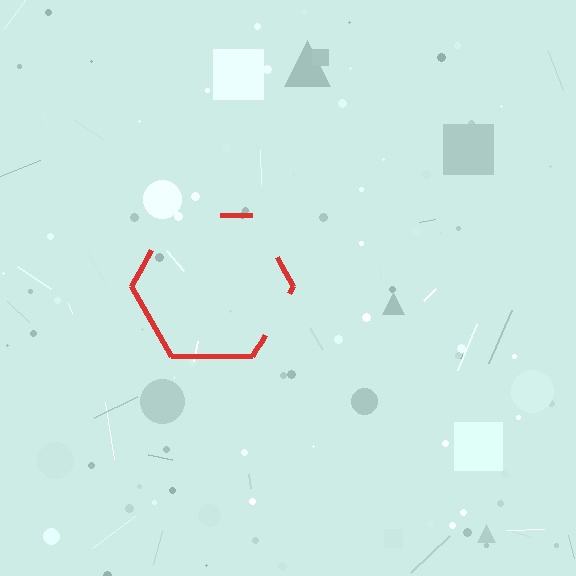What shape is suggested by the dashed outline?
The dashed outline suggests a hexagon.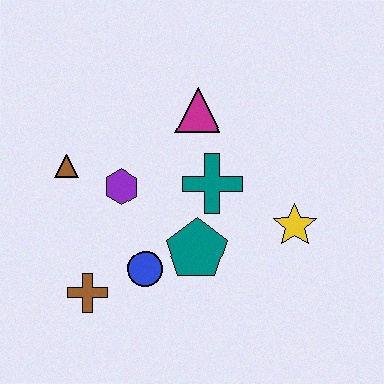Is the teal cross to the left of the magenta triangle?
No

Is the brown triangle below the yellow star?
No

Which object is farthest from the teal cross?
The brown cross is farthest from the teal cross.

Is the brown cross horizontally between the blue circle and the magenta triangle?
No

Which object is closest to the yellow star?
The teal cross is closest to the yellow star.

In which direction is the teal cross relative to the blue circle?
The teal cross is above the blue circle.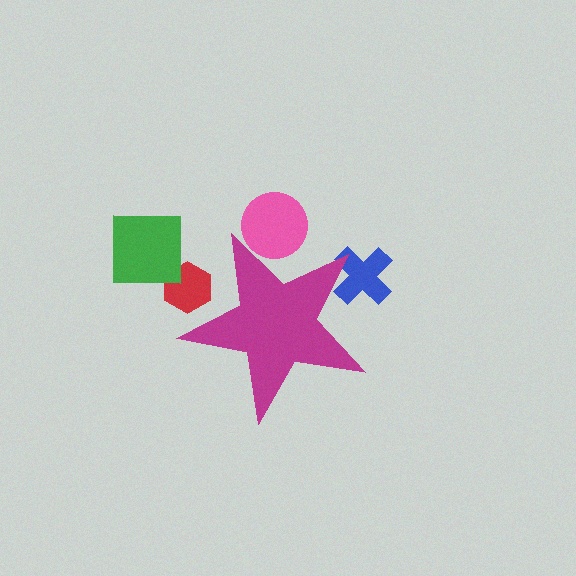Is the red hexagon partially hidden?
Yes, the red hexagon is partially hidden behind the magenta star.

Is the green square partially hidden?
No, the green square is fully visible.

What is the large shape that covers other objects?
A magenta star.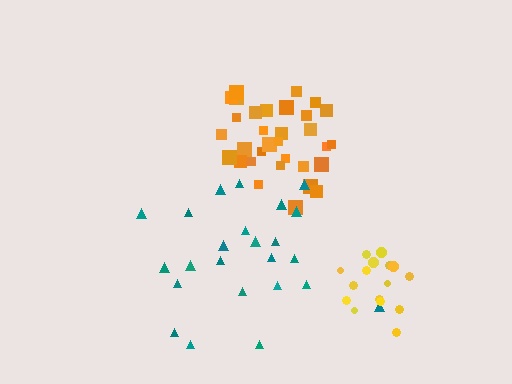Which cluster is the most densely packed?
Yellow.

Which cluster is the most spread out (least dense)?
Teal.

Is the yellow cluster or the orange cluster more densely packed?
Yellow.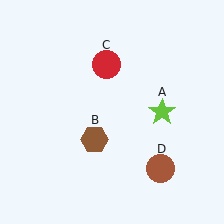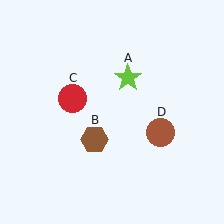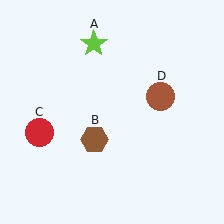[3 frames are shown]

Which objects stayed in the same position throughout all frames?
Brown hexagon (object B) remained stationary.